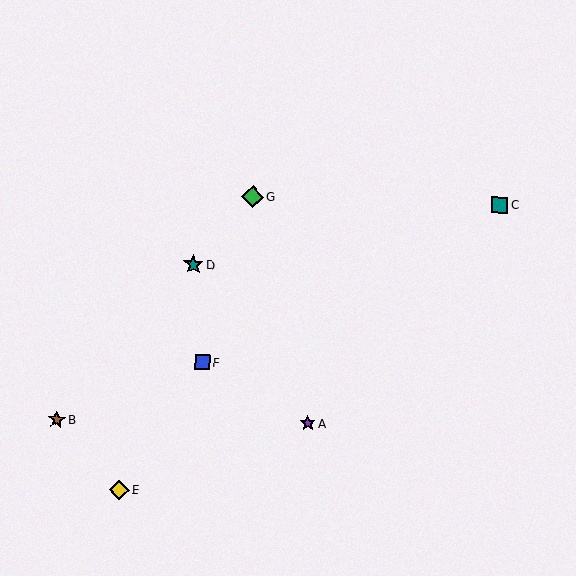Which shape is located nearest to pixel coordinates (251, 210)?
The green diamond (labeled G) at (253, 197) is nearest to that location.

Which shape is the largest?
The green diamond (labeled G) is the largest.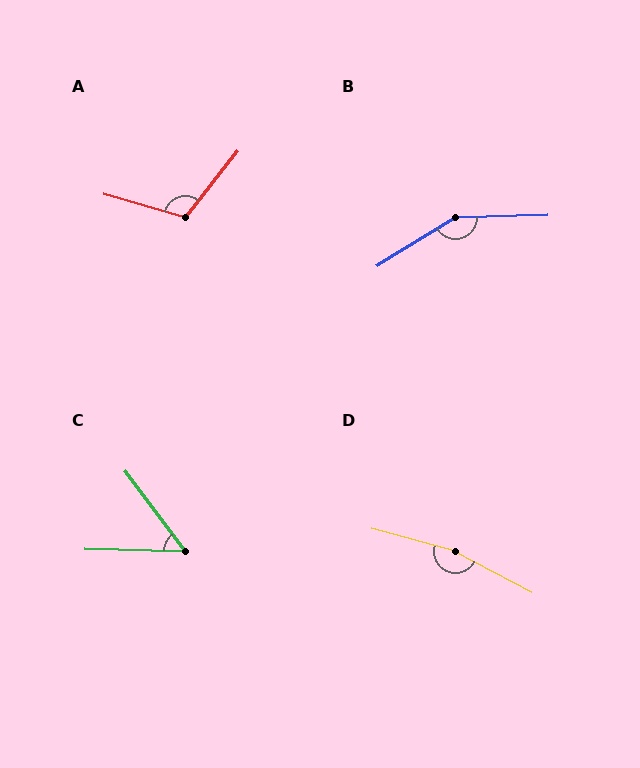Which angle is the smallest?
C, at approximately 52 degrees.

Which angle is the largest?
D, at approximately 168 degrees.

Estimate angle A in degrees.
Approximately 112 degrees.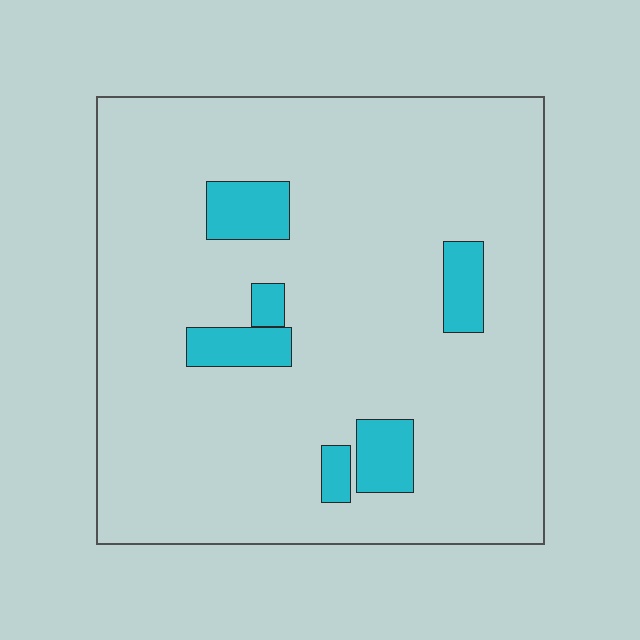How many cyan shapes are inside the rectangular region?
6.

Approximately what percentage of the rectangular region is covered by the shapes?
Approximately 10%.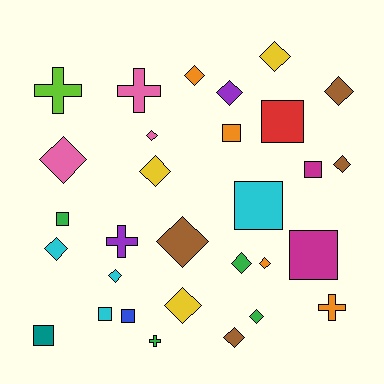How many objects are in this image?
There are 30 objects.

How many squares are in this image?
There are 9 squares.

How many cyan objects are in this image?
There are 4 cyan objects.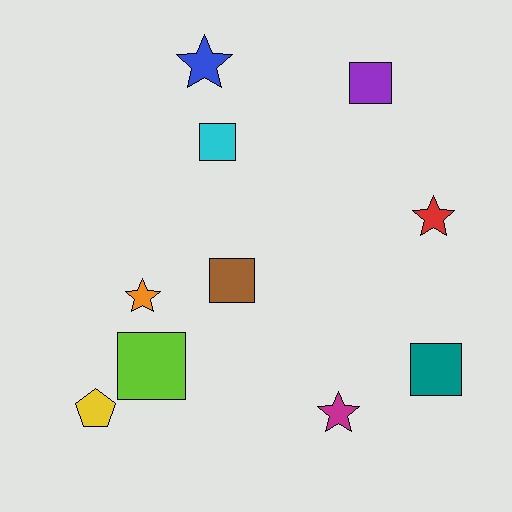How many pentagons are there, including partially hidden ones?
There is 1 pentagon.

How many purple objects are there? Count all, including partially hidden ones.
There is 1 purple object.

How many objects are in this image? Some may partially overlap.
There are 10 objects.